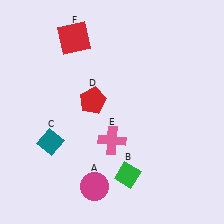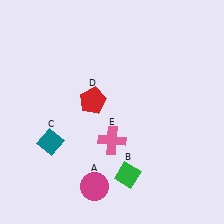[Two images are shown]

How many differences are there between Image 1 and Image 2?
There is 1 difference between the two images.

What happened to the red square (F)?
The red square (F) was removed in Image 2. It was in the top-left area of Image 1.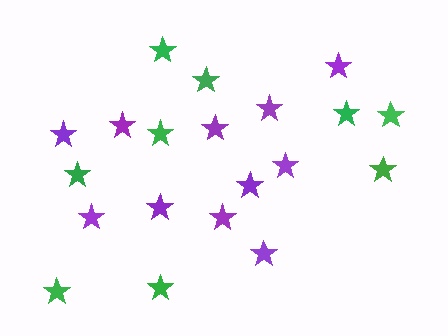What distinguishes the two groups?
There are 2 groups: one group of purple stars (11) and one group of green stars (9).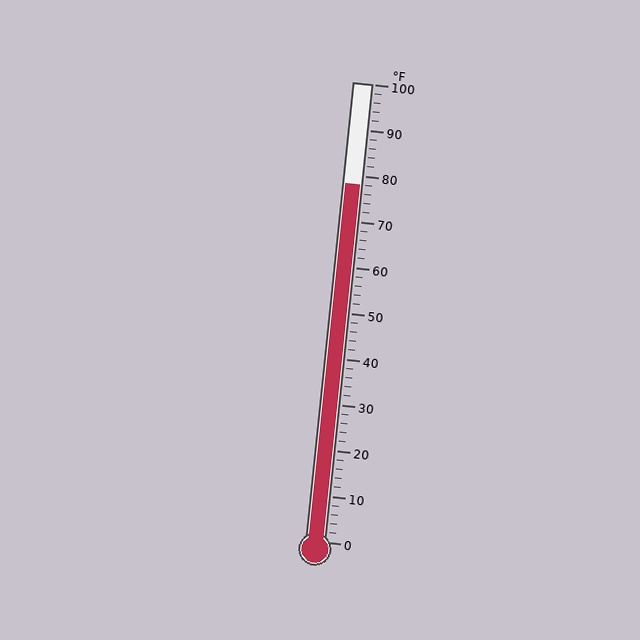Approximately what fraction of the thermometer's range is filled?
The thermometer is filled to approximately 80% of its range.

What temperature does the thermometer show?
The thermometer shows approximately 78°F.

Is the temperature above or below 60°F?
The temperature is above 60°F.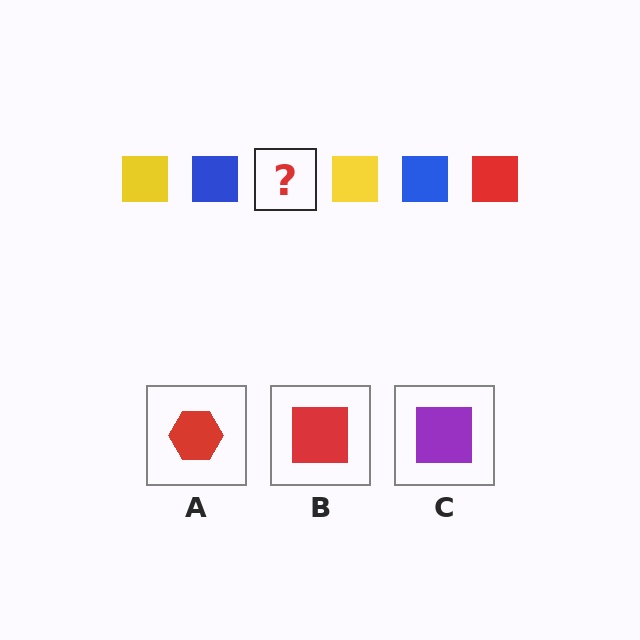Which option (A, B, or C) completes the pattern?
B.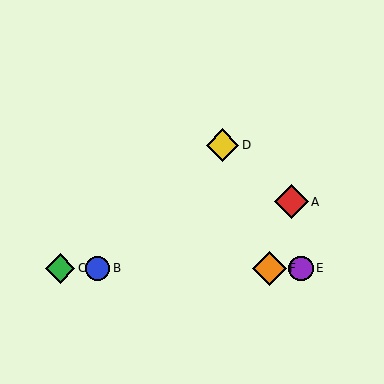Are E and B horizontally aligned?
Yes, both are at y≈268.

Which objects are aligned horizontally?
Objects B, C, E, F are aligned horizontally.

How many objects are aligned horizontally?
4 objects (B, C, E, F) are aligned horizontally.